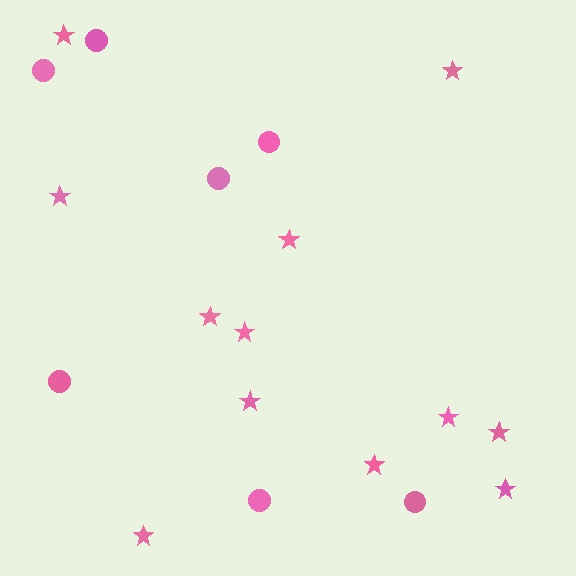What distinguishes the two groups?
There are 2 groups: one group of stars (12) and one group of circles (7).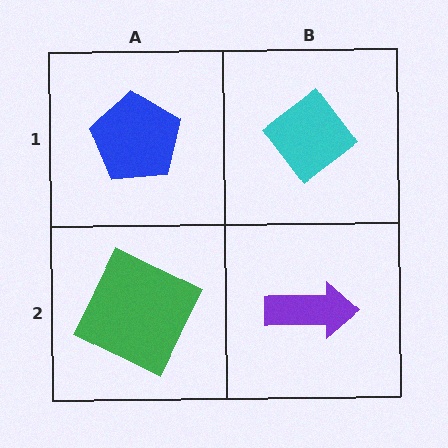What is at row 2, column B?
A purple arrow.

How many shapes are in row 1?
2 shapes.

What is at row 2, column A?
A green square.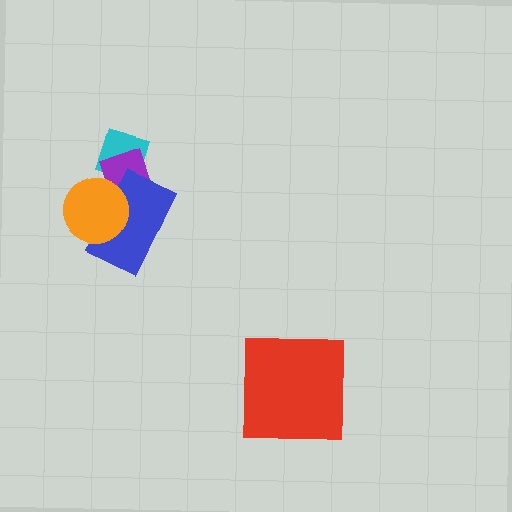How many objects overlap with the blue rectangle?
3 objects overlap with the blue rectangle.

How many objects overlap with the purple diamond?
3 objects overlap with the purple diamond.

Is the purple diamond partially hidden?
Yes, it is partially covered by another shape.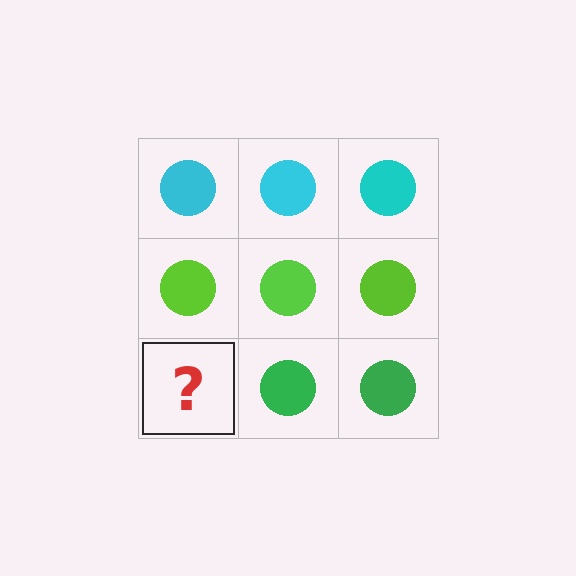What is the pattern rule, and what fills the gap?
The rule is that each row has a consistent color. The gap should be filled with a green circle.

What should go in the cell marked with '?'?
The missing cell should contain a green circle.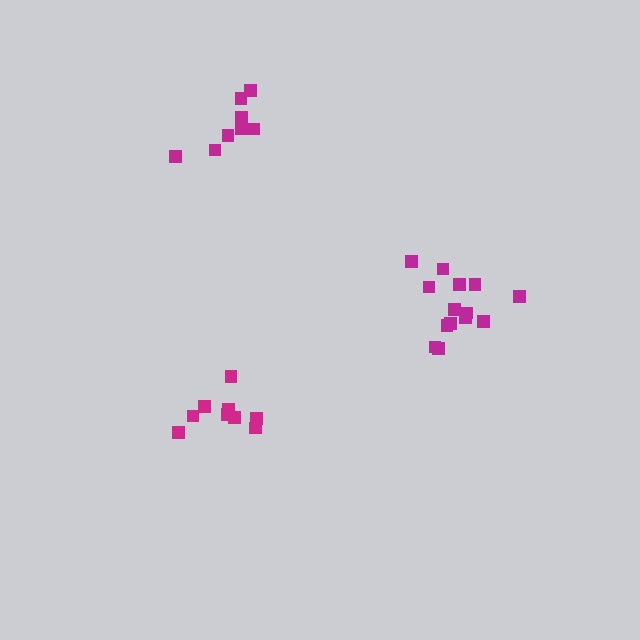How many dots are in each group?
Group 1: 9 dots, Group 2: 14 dots, Group 3: 8 dots (31 total).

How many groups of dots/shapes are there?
There are 3 groups.